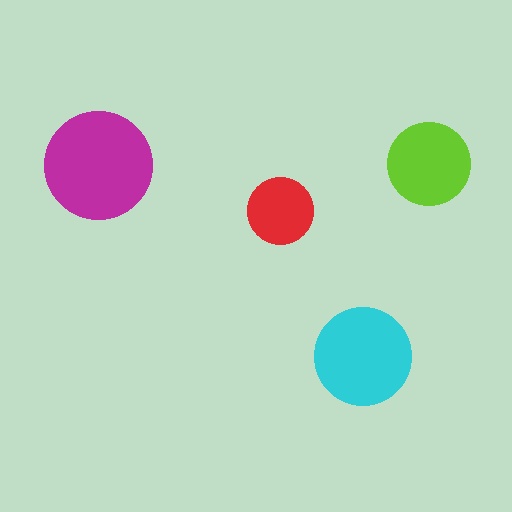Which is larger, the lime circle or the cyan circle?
The cyan one.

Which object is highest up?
The lime circle is topmost.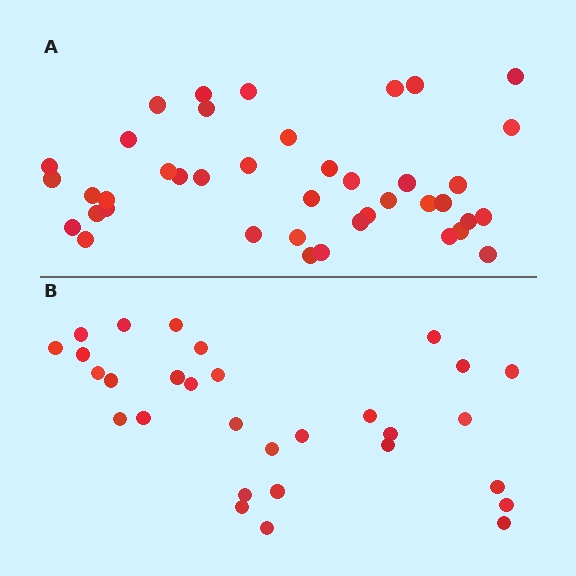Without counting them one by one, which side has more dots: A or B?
Region A (the top region) has more dots.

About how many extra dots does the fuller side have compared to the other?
Region A has roughly 12 or so more dots than region B.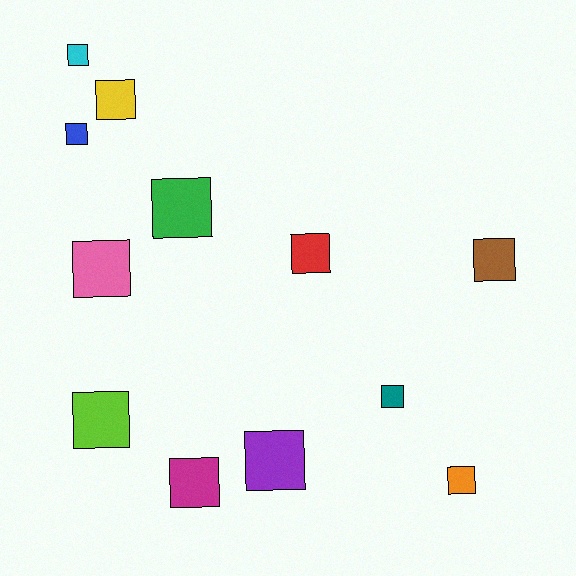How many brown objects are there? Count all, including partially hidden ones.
There is 1 brown object.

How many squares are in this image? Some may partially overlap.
There are 12 squares.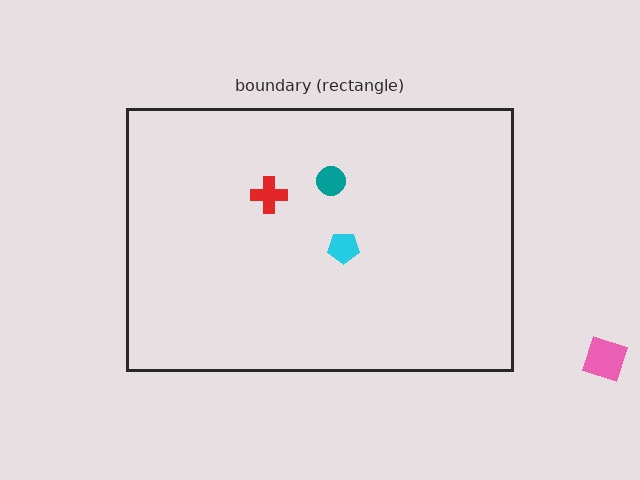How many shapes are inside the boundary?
3 inside, 1 outside.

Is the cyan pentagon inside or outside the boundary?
Inside.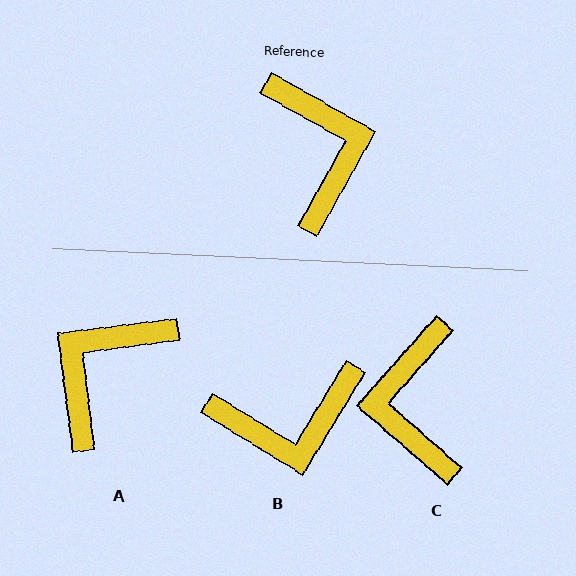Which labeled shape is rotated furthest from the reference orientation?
C, about 168 degrees away.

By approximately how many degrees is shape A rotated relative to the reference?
Approximately 126 degrees counter-clockwise.